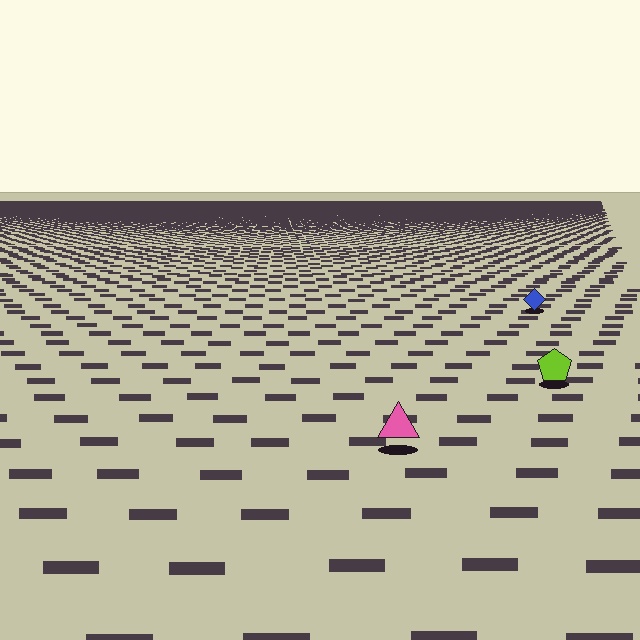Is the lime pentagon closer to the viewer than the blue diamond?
Yes. The lime pentagon is closer — you can tell from the texture gradient: the ground texture is coarser near it.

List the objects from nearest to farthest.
From nearest to farthest: the pink triangle, the lime pentagon, the blue diamond.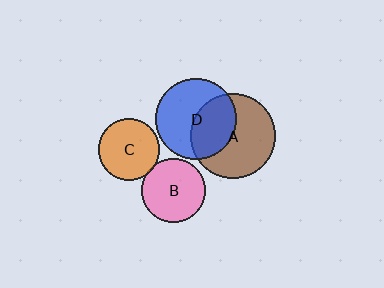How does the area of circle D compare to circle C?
Approximately 1.7 times.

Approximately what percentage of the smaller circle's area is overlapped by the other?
Approximately 5%.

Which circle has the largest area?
Circle A (brown).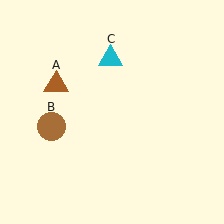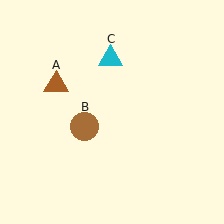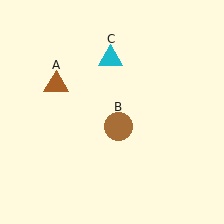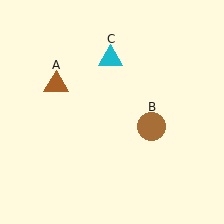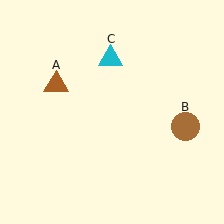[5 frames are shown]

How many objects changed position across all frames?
1 object changed position: brown circle (object B).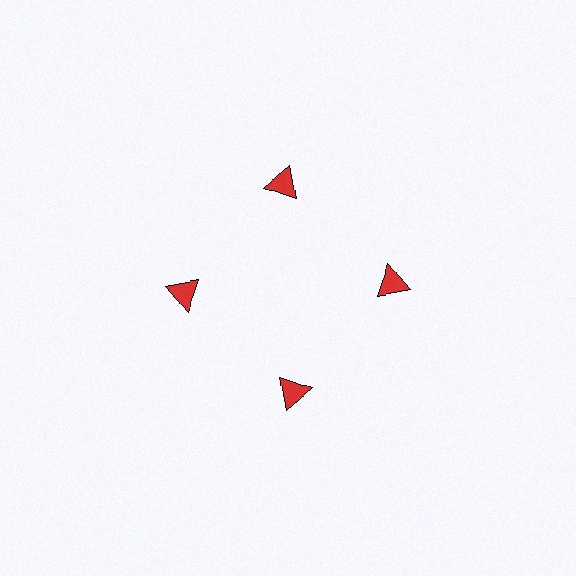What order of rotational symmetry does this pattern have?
This pattern has 4-fold rotational symmetry.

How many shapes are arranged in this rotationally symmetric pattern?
There are 4 shapes, arranged in 4 groups of 1.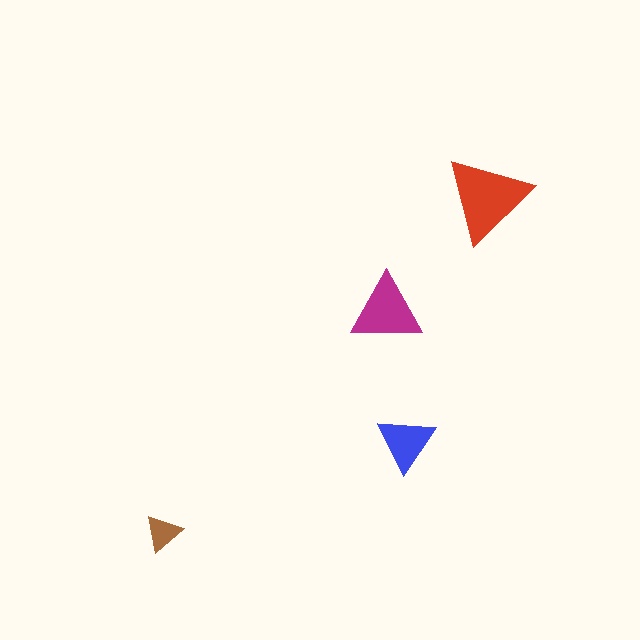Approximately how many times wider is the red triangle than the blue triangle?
About 1.5 times wider.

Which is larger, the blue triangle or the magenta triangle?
The magenta one.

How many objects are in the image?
There are 4 objects in the image.